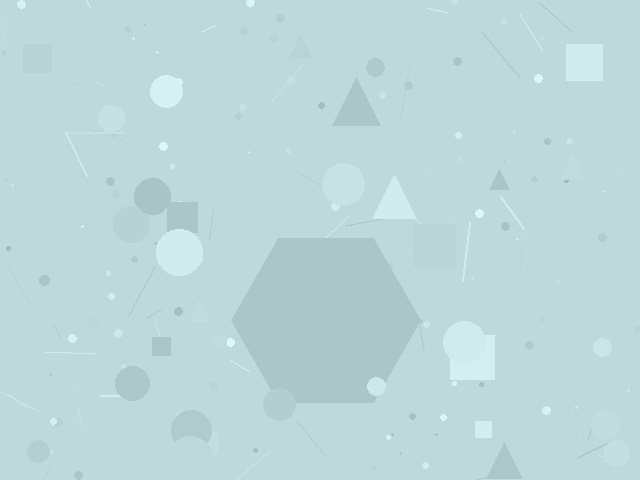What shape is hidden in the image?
A hexagon is hidden in the image.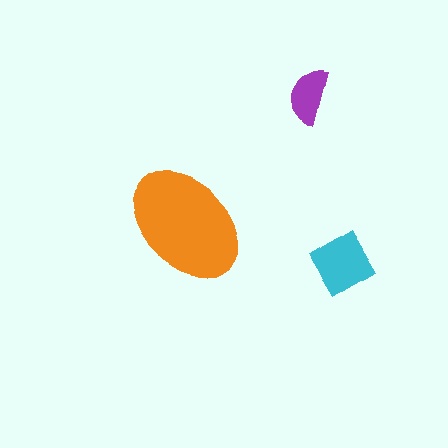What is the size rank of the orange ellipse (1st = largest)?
1st.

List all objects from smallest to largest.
The purple semicircle, the cyan diamond, the orange ellipse.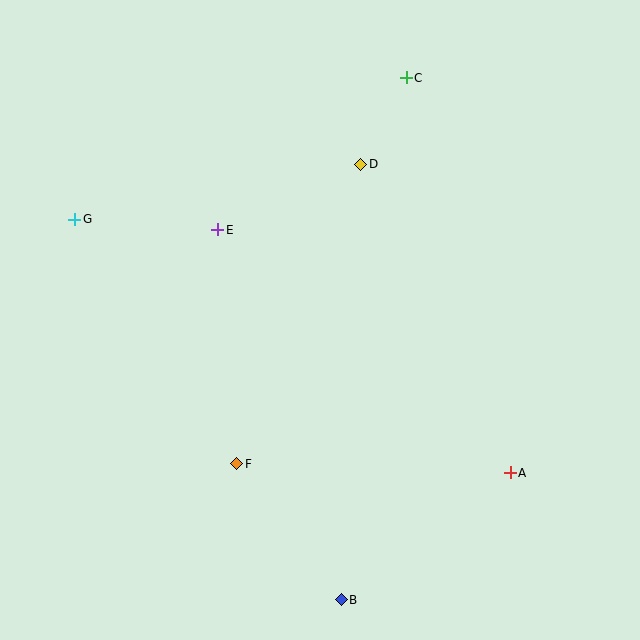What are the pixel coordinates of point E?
Point E is at (218, 230).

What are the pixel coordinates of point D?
Point D is at (361, 164).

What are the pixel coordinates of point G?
Point G is at (75, 219).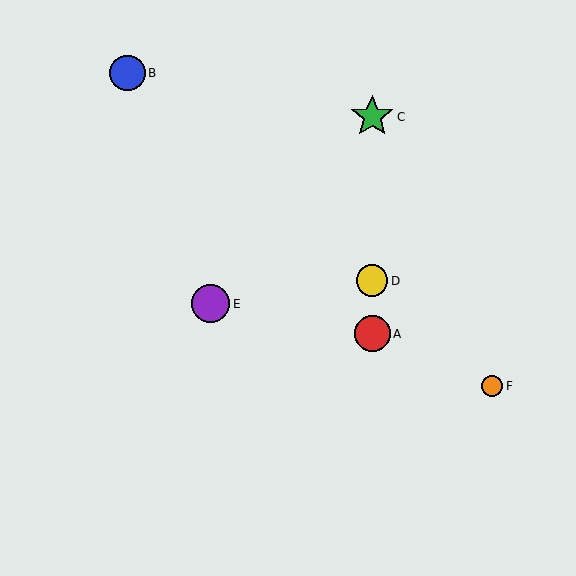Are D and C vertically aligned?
Yes, both are at x≈372.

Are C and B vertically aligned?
No, C is at x≈372 and B is at x≈128.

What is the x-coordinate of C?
Object C is at x≈372.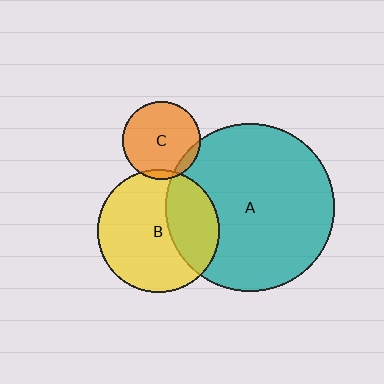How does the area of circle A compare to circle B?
Approximately 1.9 times.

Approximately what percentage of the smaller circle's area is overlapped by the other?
Approximately 5%.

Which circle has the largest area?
Circle A (teal).